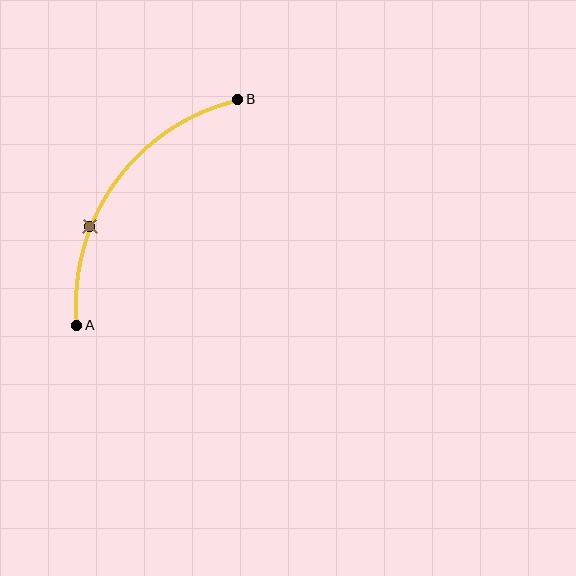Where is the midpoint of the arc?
The arc midpoint is the point on the curve farthest from the straight line joining A and B. It sits above and to the left of that line.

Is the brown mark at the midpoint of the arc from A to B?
No. The brown mark lies on the arc but is closer to endpoint A. The arc midpoint would be at the point on the curve equidistant along the arc from both A and B.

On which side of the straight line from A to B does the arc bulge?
The arc bulges above and to the left of the straight line connecting A and B.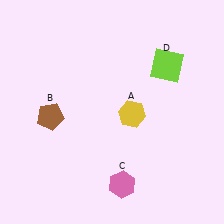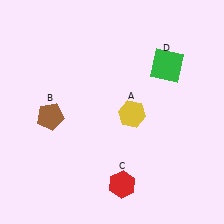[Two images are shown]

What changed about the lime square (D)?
In Image 1, D is lime. In Image 2, it changed to green.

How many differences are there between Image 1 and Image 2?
There are 2 differences between the two images.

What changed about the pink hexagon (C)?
In Image 1, C is pink. In Image 2, it changed to red.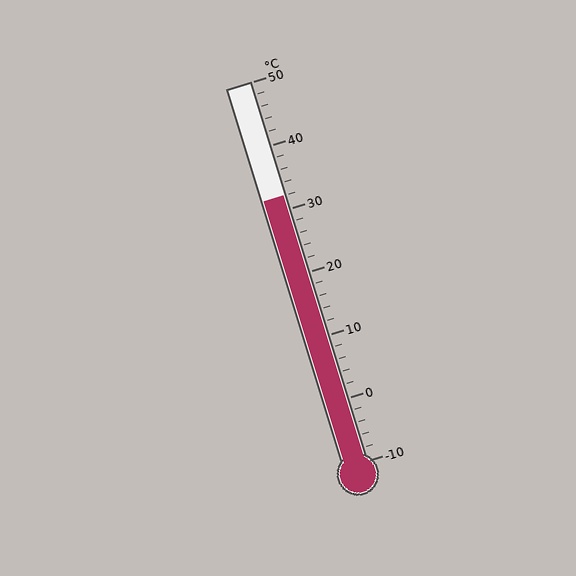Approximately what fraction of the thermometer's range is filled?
The thermometer is filled to approximately 70% of its range.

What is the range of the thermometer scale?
The thermometer scale ranges from -10°C to 50°C.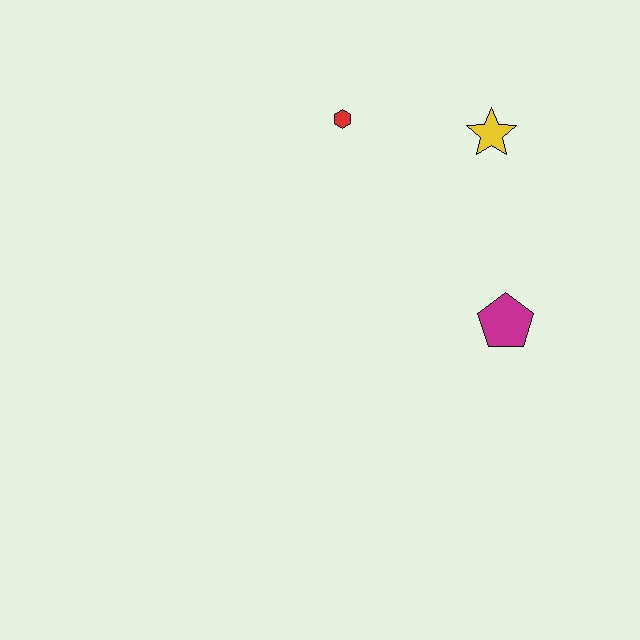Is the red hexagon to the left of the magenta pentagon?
Yes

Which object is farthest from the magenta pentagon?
The red hexagon is farthest from the magenta pentagon.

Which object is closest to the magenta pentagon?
The yellow star is closest to the magenta pentagon.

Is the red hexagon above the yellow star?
Yes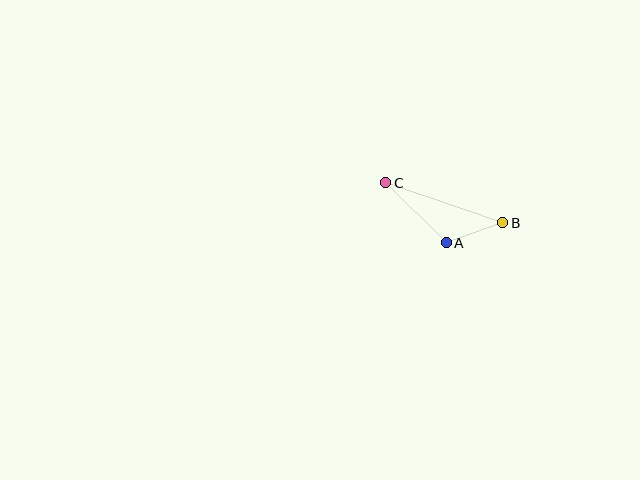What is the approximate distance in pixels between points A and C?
The distance between A and C is approximately 85 pixels.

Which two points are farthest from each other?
Points B and C are farthest from each other.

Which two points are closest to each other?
Points A and B are closest to each other.